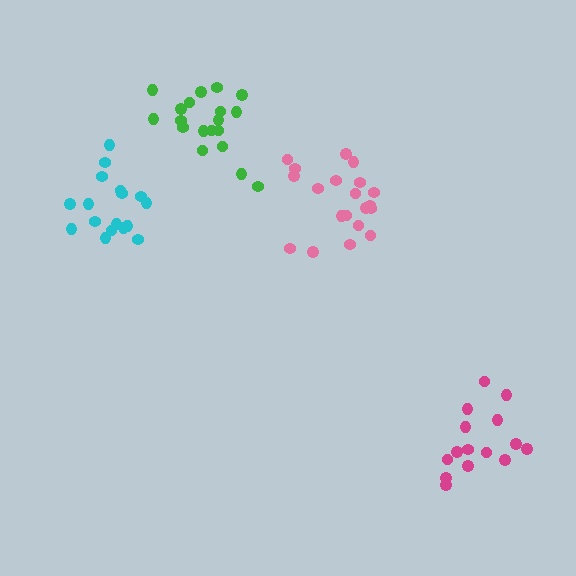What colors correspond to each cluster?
The clusters are colored: pink, cyan, green, magenta.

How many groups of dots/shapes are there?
There are 4 groups.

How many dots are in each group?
Group 1: 20 dots, Group 2: 17 dots, Group 3: 19 dots, Group 4: 15 dots (71 total).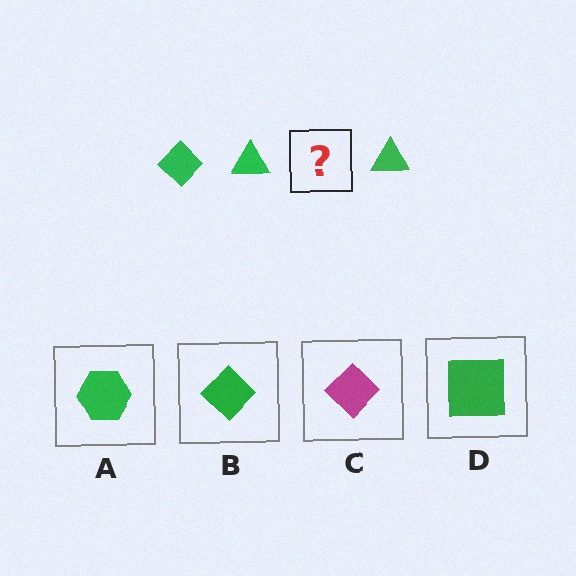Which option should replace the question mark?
Option B.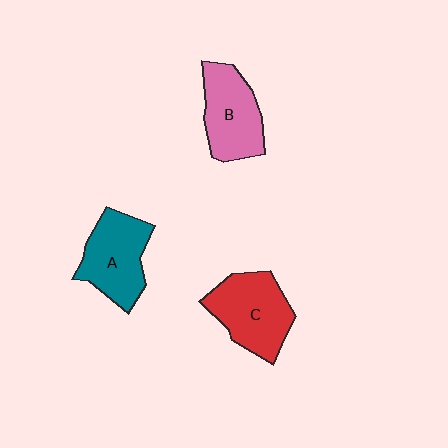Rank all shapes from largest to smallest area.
From largest to smallest: C (red), A (teal), B (pink).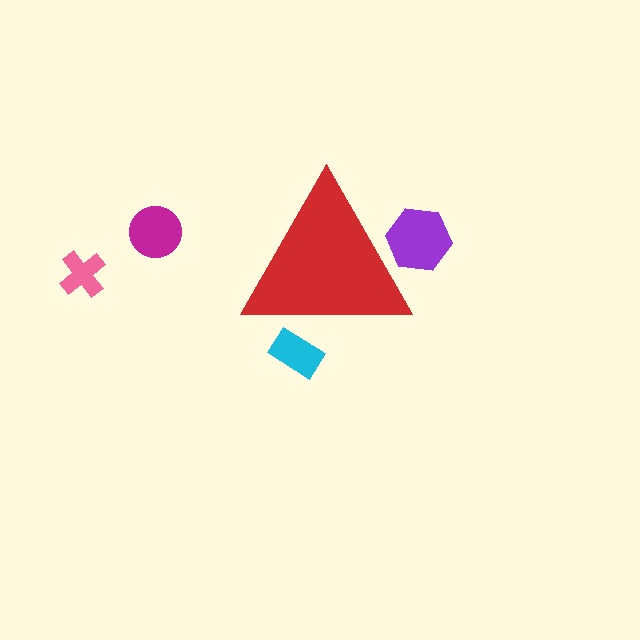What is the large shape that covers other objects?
A red triangle.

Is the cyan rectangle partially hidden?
Yes, the cyan rectangle is partially hidden behind the red triangle.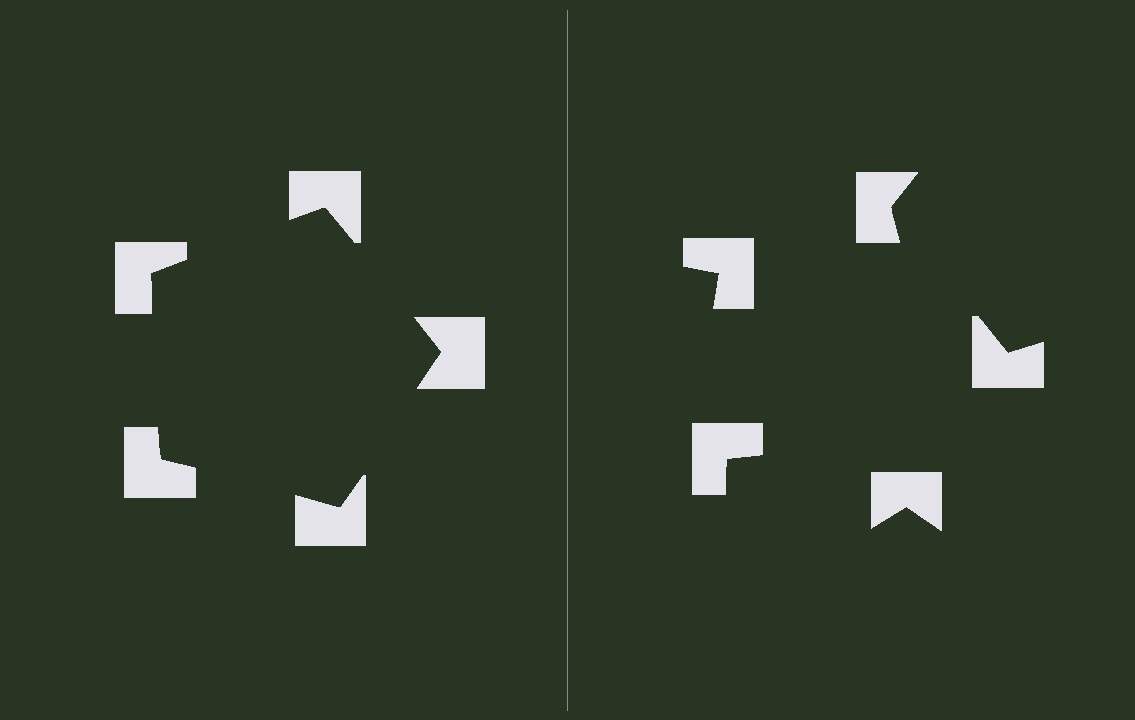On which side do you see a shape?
An illusory pentagon appears on the left side. On the right side the wedge cuts are rotated, so no coherent shape forms.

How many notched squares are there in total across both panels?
10 — 5 on each side.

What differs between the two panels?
The notched squares are positioned identically on both sides; only the wedge orientations differ. On the left they align to a pentagon; on the right they are misaligned.